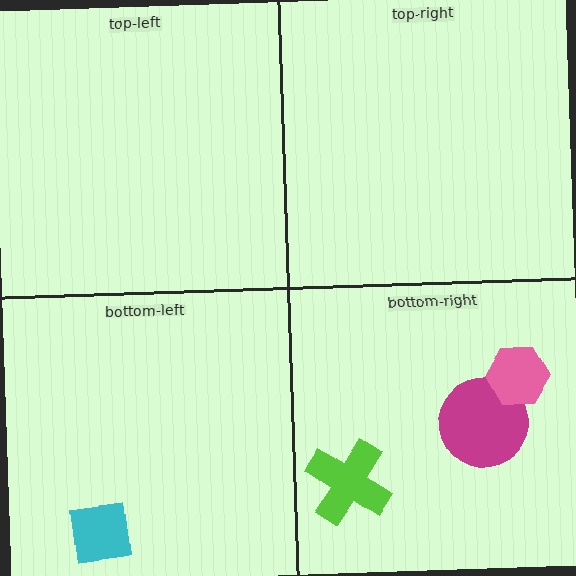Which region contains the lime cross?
The bottom-right region.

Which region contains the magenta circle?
The bottom-right region.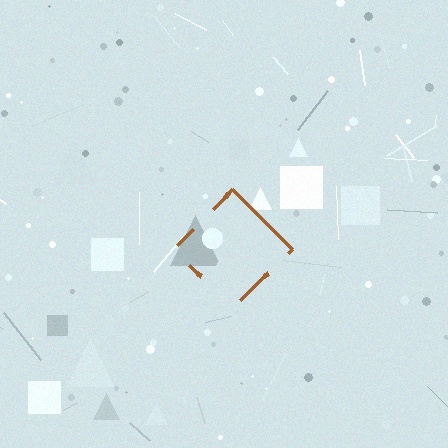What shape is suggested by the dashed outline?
The dashed outline suggests a diamond.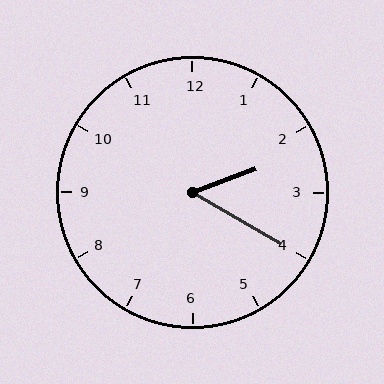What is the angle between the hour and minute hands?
Approximately 50 degrees.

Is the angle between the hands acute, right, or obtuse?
It is acute.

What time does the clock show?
2:20.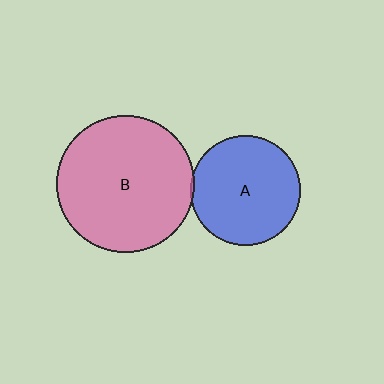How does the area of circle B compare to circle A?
Approximately 1.6 times.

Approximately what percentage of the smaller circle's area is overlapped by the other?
Approximately 5%.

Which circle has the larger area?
Circle B (pink).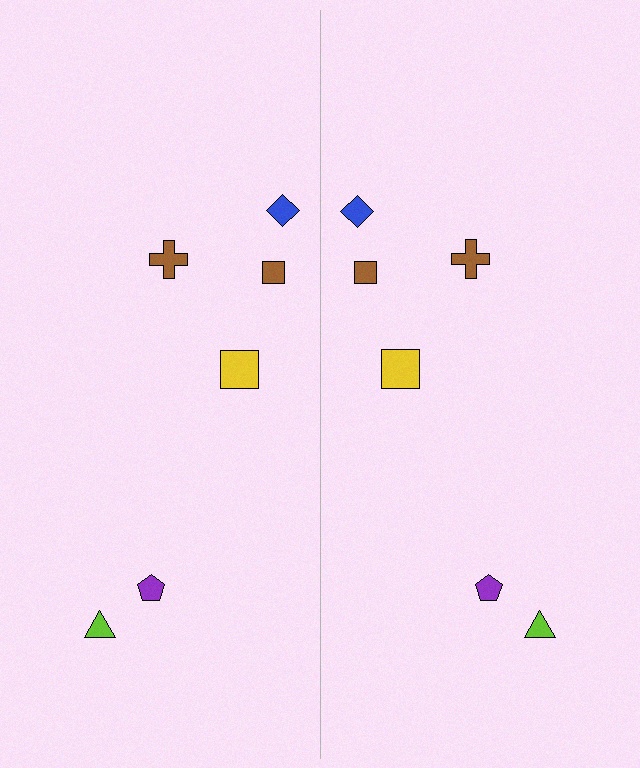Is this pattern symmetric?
Yes, this pattern has bilateral (reflection) symmetry.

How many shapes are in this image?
There are 12 shapes in this image.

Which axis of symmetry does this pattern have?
The pattern has a vertical axis of symmetry running through the center of the image.